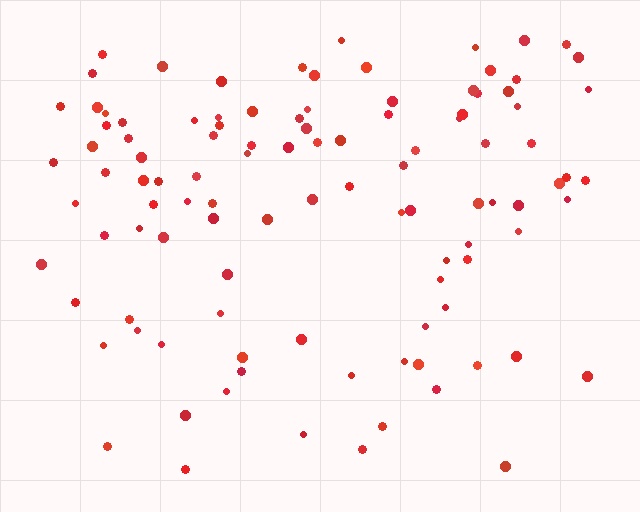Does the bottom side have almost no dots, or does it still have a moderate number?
Still a moderate number, just noticeably fewer than the top.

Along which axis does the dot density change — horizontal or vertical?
Vertical.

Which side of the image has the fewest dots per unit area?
The bottom.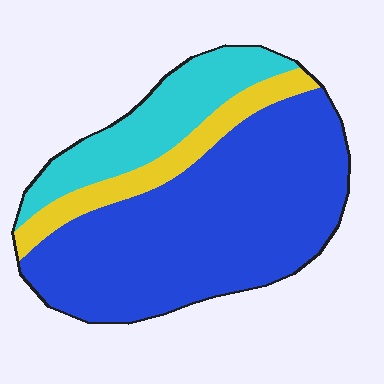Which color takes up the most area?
Blue, at roughly 65%.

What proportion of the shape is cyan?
Cyan covers 21% of the shape.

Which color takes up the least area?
Yellow, at roughly 15%.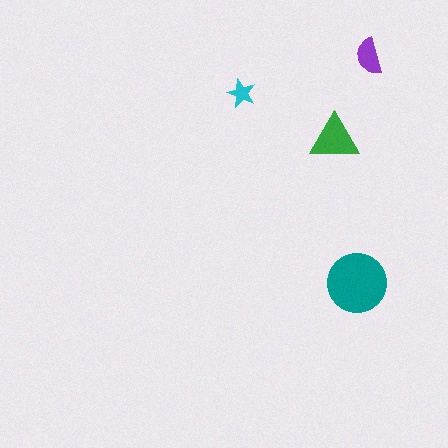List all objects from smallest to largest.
The cyan star, the purple semicircle, the green triangle, the teal circle.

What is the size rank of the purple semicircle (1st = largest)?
3rd.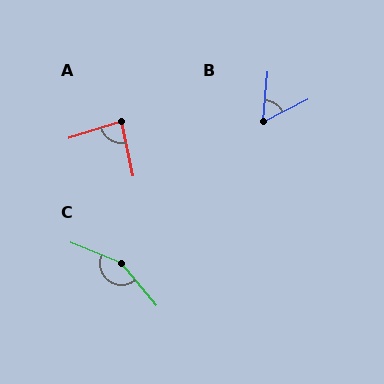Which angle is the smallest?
B, at approximately 57 degrees.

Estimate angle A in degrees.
Approximately 86 degrees.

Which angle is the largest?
C, at approximately 151 degrees.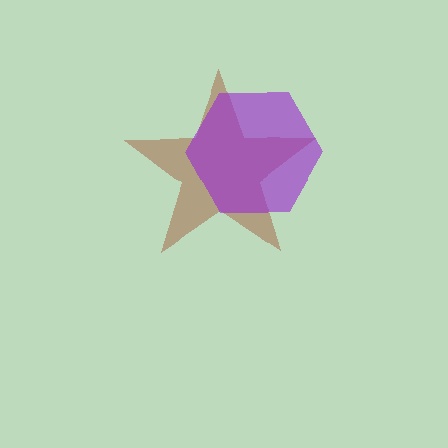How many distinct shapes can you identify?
There are 2 distinct shapes: a brown star, a purple hexagon.